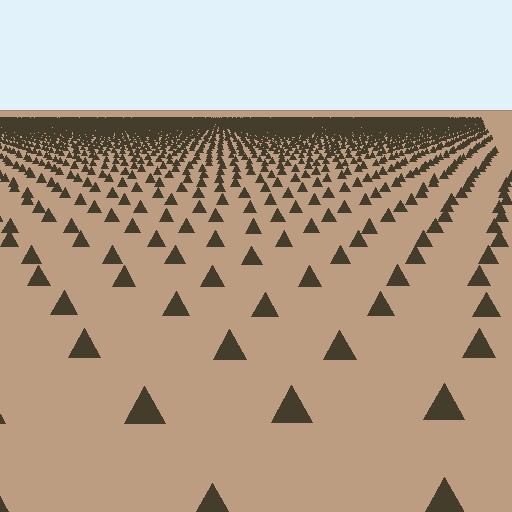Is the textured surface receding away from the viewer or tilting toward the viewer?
The surface is receding away from the viewer. Texture elements get smaller and denser toward the top.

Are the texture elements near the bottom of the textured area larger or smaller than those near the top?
Larger. Near the bottom, elements are closer to the viewer and appear at a bigger on-screen size.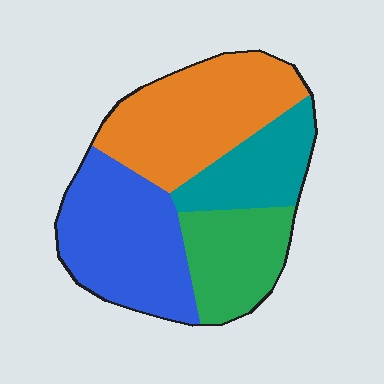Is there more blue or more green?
Blue.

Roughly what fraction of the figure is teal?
Teal covers about 15% of the figure.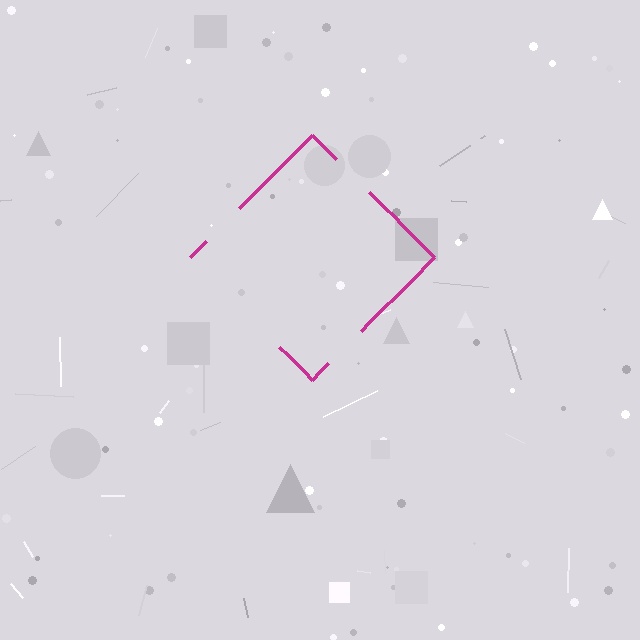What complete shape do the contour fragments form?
The contour fragments form a diamond.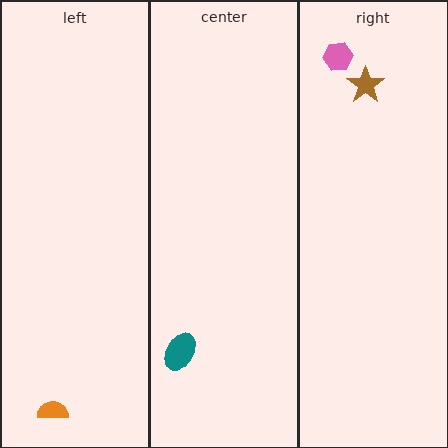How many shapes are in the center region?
1.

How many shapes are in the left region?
1.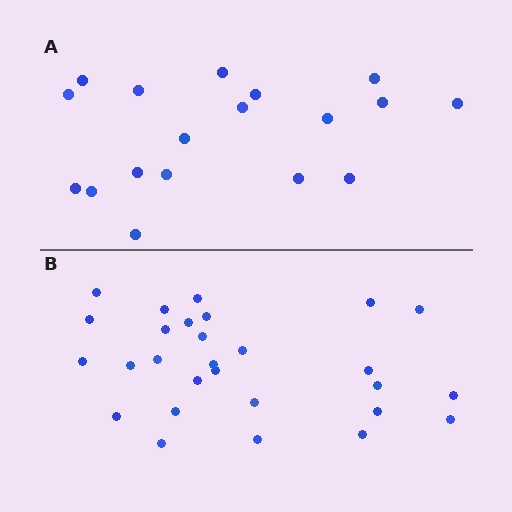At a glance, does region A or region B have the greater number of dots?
Region B (the bottom region) has more dots.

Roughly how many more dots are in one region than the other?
Region B has roughly 10 or so more dots than region A.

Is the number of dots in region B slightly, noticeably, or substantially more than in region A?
Region B has substantially more. The ratio is roughly 1.6 to 1.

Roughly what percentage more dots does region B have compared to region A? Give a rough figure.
About 55% more.